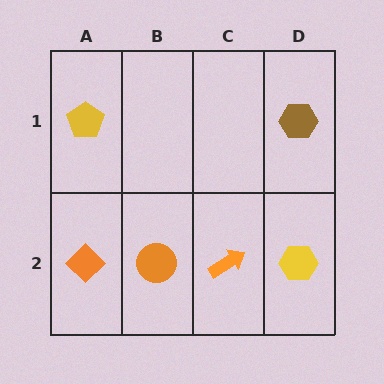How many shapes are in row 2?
4 shapes.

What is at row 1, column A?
A yellow pentagon.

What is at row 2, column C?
An orange arrow.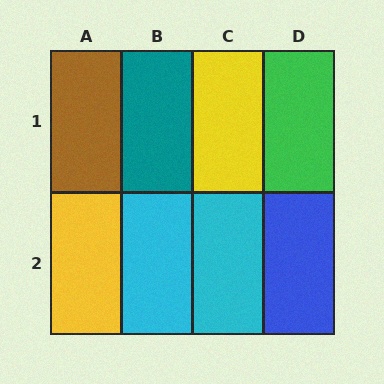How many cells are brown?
1 cell is brown.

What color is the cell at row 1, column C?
Yellow.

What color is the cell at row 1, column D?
Green.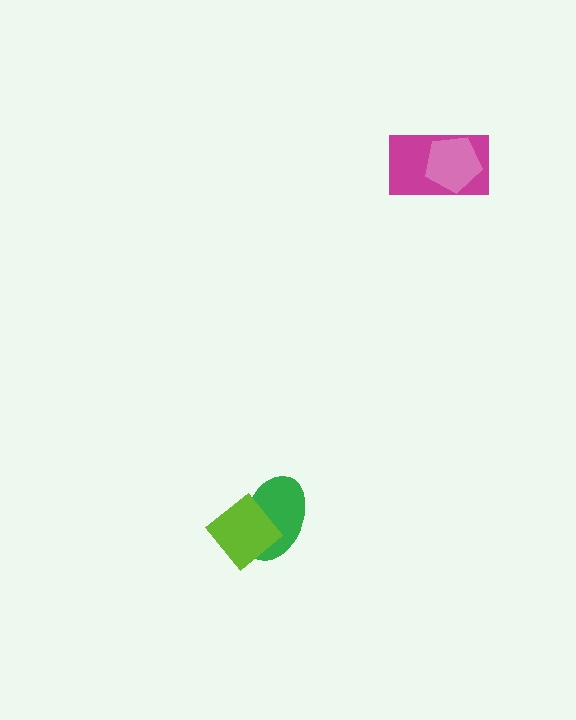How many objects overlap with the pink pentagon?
1 object overlaps with the pink pentagon.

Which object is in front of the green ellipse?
The lime diamond is in front of the green ellipse.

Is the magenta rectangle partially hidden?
Yes, it is partially covered by another shape.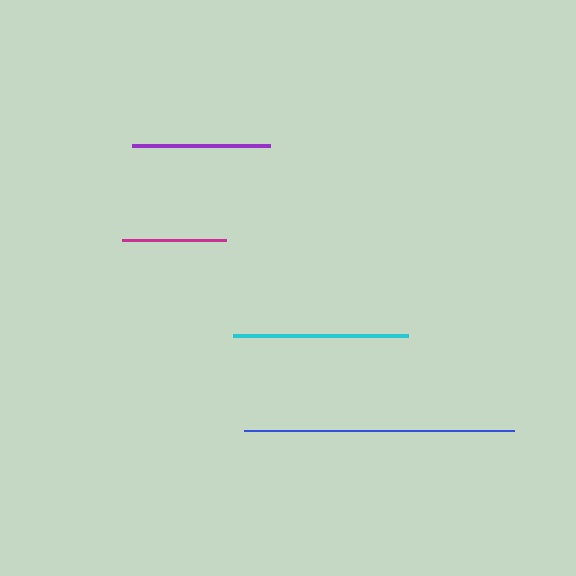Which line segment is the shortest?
The magenta line is the shortest at approximately 105 pixels.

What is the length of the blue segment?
The blue segment is approximately 270 pixels long.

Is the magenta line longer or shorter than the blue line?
The blue line is longer than the magenta line.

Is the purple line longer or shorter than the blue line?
The blue line is longer than the purple line.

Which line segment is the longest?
The blue line is the longest at approximately 270 pixels.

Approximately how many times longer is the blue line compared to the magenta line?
The blue line is approximately 2.6 times the length of the magenta line.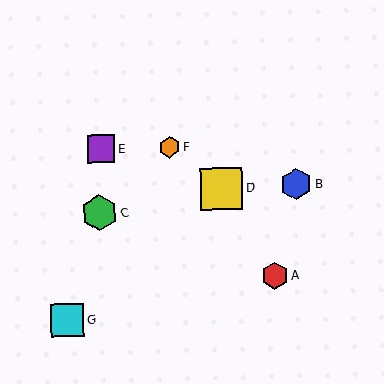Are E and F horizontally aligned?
Yes, both are at y≈149.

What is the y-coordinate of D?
Object D is at y≈189.